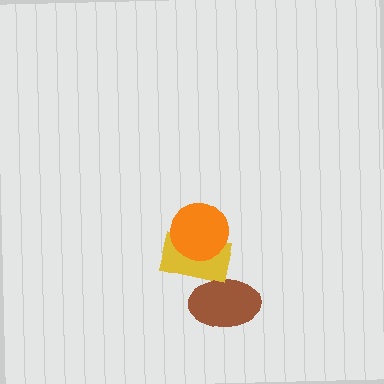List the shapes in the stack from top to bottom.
From top to bottom: the orange circle, the yellow rectangle, the brown ellipse.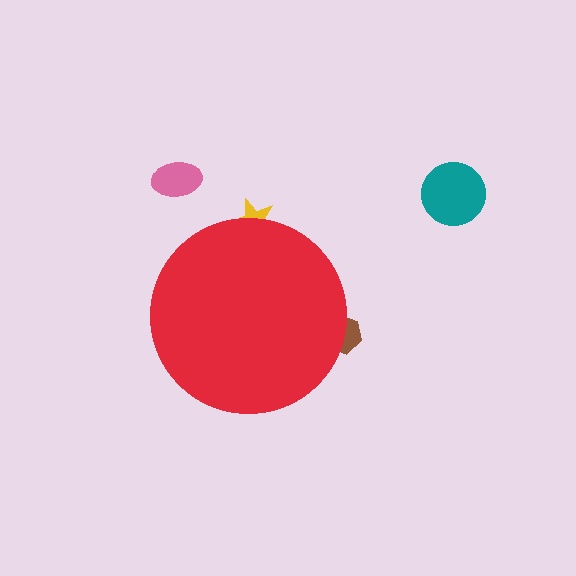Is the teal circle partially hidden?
No, the teal circle is fully visible.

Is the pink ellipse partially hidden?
No, the pink ellipse is fully visible.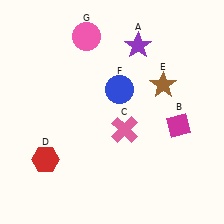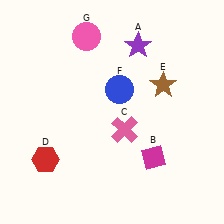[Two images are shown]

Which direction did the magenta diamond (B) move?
The magenta diamond (B) moved down.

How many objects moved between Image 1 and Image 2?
1 object moved between the two images.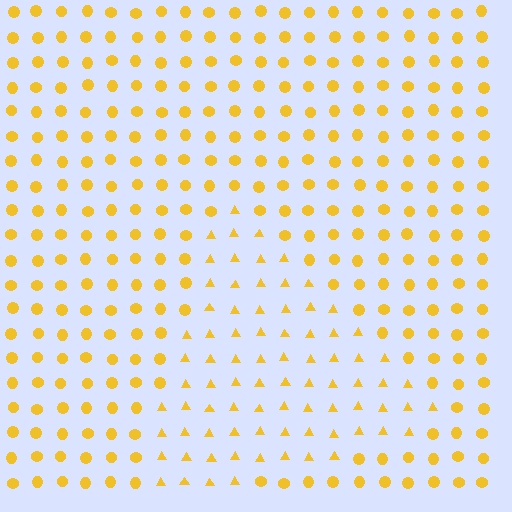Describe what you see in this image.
The image is filled with small yellow elements arranged in a uniform grid. A triangle-shaped region contains triangles, while the surrounding area contains circles. The boundary is defined purely by the change in element shape.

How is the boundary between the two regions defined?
The boundary is defined by a change in element shape: triangles inside vs. circles outside. All elements share the same color and spacing.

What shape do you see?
I see a triangle.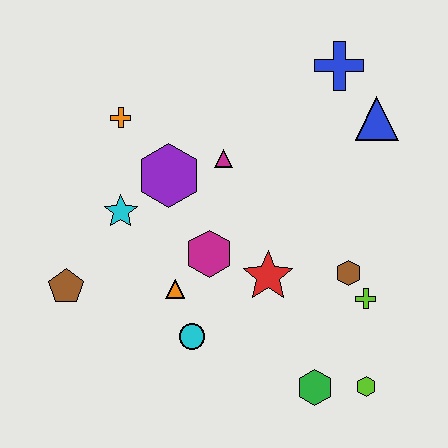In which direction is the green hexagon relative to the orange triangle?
The green hexagon is to the right of the orange triangle.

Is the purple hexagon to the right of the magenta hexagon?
No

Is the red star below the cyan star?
Yes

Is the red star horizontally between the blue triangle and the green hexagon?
No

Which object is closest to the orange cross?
The purple hexagon is closest to the orange cross.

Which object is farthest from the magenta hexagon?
The blue cross is farthest from the magenta hexagon.